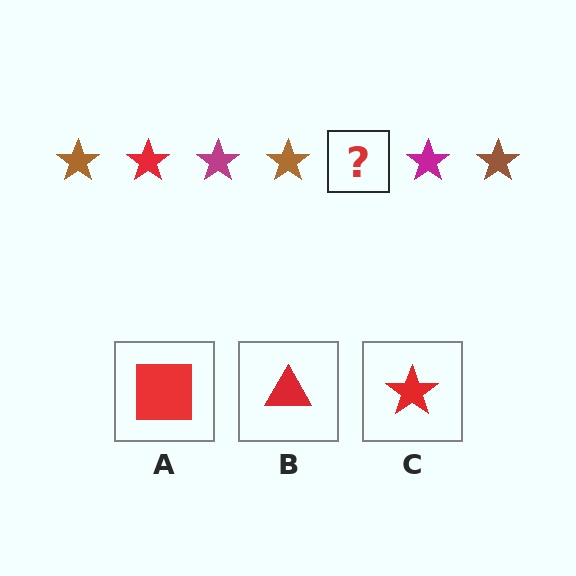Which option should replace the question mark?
Option C.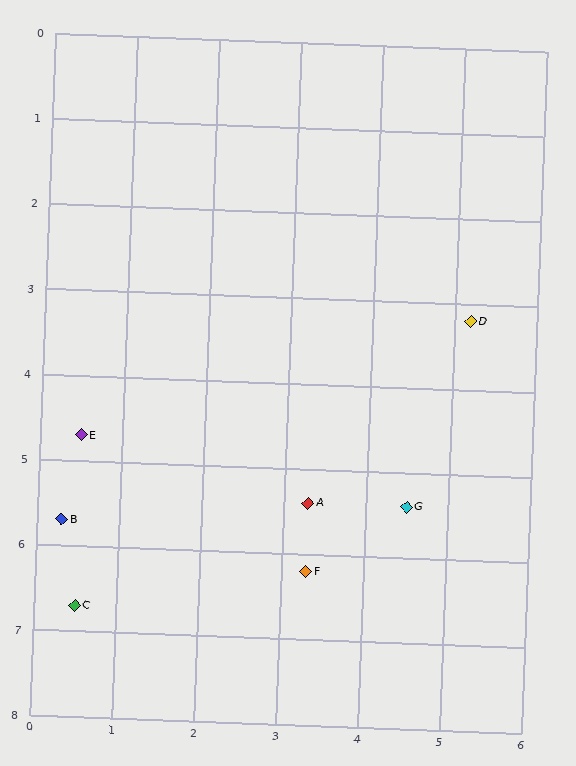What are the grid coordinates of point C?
Point C is at approximately (0.5, 6.7).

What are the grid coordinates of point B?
Point B is at approximately (0.3, 5.7).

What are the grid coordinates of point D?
Point D is at approximately (5.2, 3.2).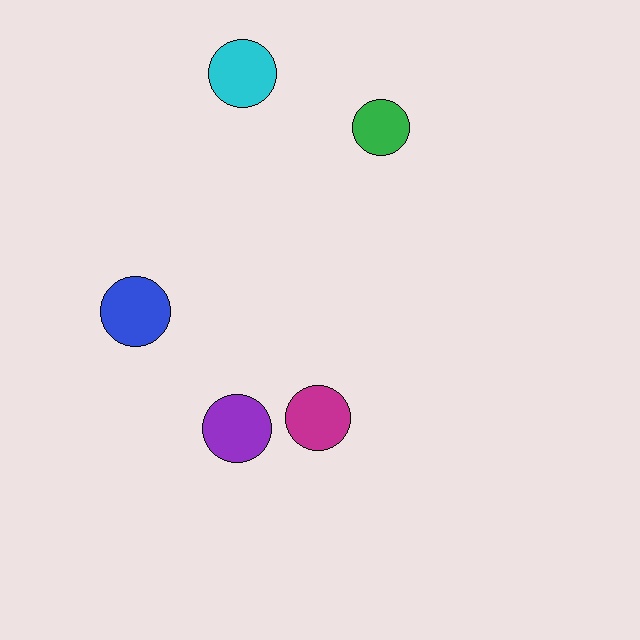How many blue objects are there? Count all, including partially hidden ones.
There is 1 blue object.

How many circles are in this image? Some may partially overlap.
There are 5 circles.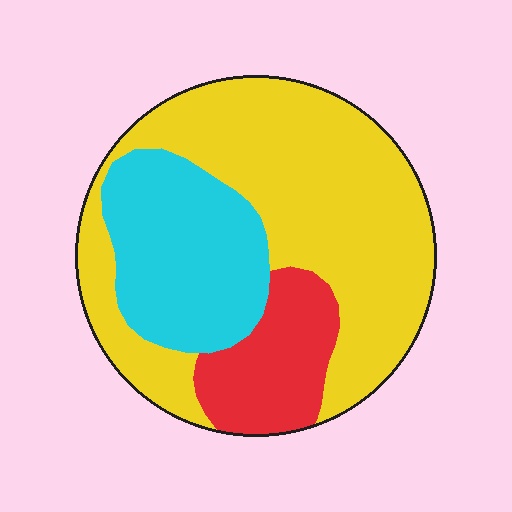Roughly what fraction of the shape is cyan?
Cyan takes up between a quarter and a half of the shape.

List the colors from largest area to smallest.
From largest to smallest: yellow, cyan, red.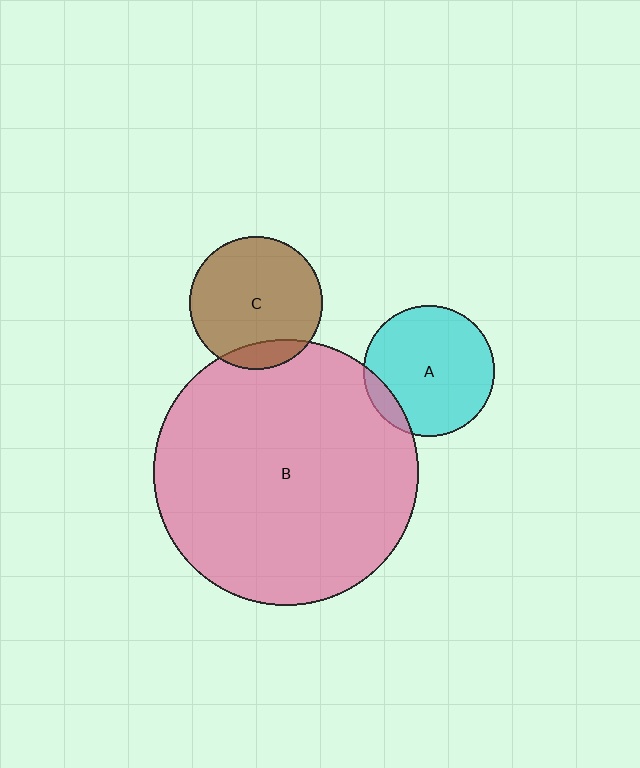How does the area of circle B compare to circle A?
Approximately 4.1 times.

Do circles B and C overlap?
Yes.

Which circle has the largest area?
Circle B (pink).